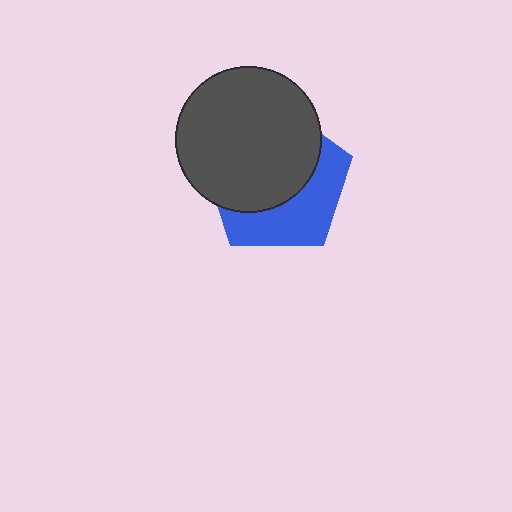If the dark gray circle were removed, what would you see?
You would see the complete blue pentagon.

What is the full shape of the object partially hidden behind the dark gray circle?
The partially hidden object is a blue pentagon.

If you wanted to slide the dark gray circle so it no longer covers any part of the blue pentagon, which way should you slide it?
Slide it toward the upper-left — that is the most direct way to separate the two shapes.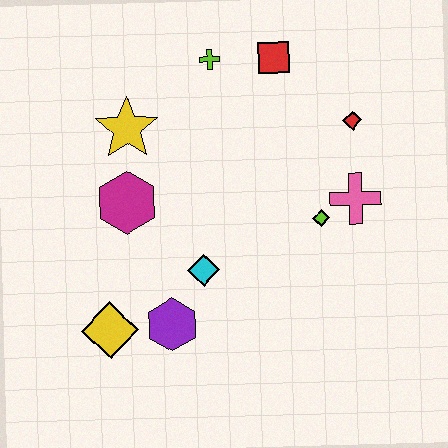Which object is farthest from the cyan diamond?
The red square is farthest from the cyan diamond.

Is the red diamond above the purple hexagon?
Yes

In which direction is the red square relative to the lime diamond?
The red square is above the lime diamond.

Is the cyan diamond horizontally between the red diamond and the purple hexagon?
Yes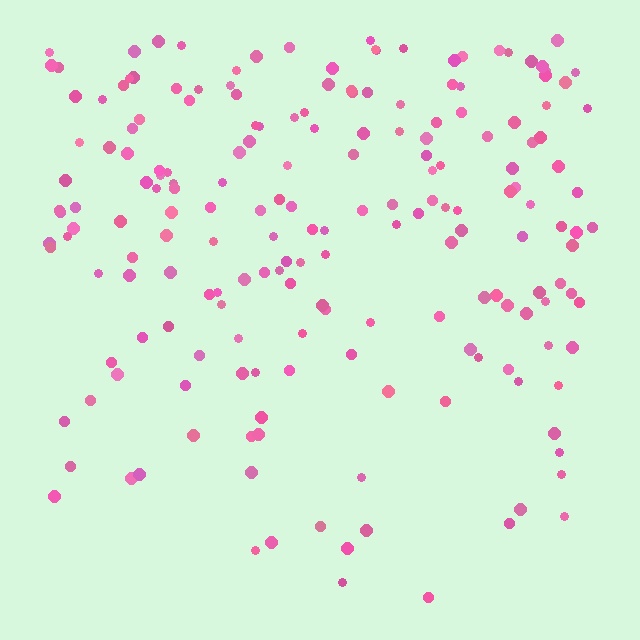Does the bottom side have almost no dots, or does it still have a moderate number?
Still a moderate number, just noticeably fewer than the top.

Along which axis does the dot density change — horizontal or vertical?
Vertical.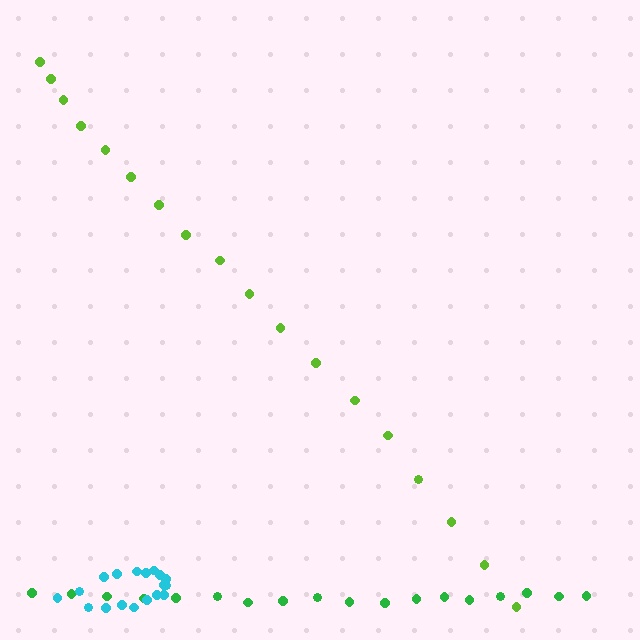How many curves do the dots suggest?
There are 3 distinct paths.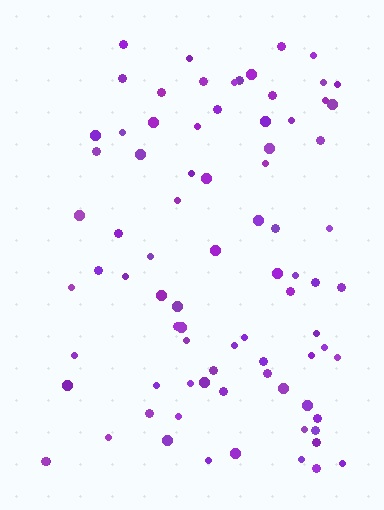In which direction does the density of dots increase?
From left to right, with the right side densest.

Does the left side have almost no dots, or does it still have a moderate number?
Still a moderate number, just noticeably fewer than the right.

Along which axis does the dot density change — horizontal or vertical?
Horizontal.